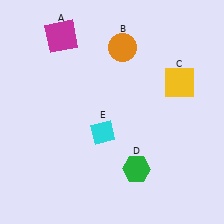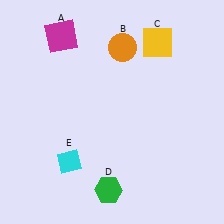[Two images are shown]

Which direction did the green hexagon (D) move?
The green hexagon (D) moved left.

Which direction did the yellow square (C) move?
The yellow square (C) moved up.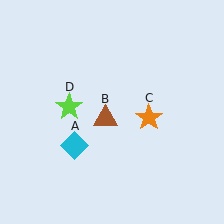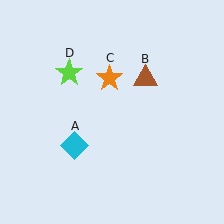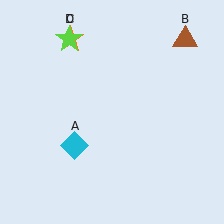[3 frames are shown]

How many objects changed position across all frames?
3 objects changed position: brown triangle (object B), orange star (object C), lime star (object D).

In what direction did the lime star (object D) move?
The lime star (object D) moved up.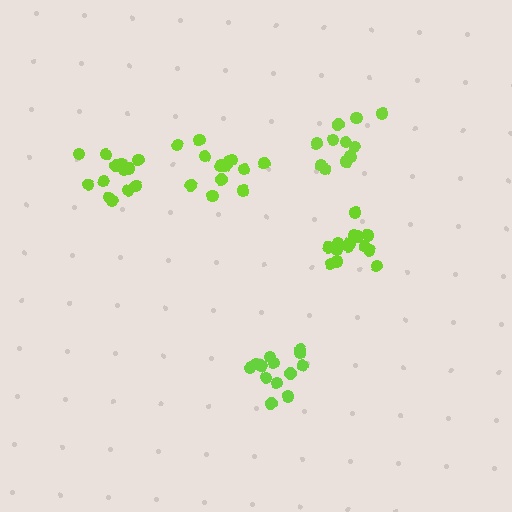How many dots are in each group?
Group 1: 13 dots, Group 2: 13 dots, Group 3: 11 dots, Group 4: 13 dots, Group 5: 14 dots (64 total).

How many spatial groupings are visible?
There are 5 spatial groupings.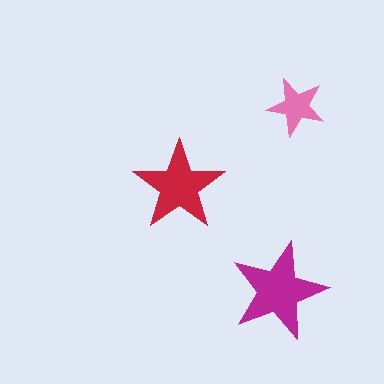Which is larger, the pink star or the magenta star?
The magenta one.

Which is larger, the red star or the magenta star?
The magenta one.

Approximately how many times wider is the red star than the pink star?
About 1.5 times wider.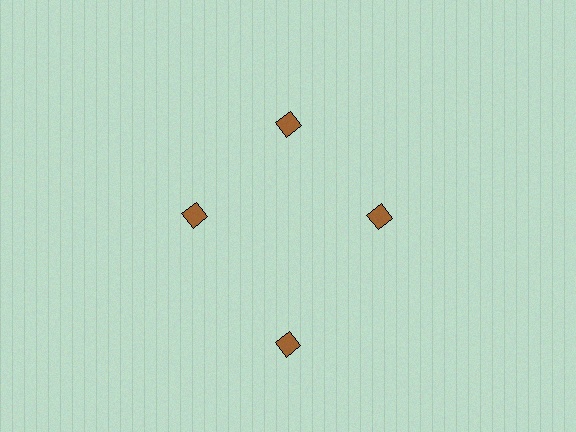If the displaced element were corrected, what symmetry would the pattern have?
It would have 4-fold rotational symmetry — the pattern would map onto itself every 90 degrees.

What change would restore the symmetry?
The symmetry would be restored by moving it inward, back onto the ring so that all 4 diamonds sit at equal angles and equal distance from the center.